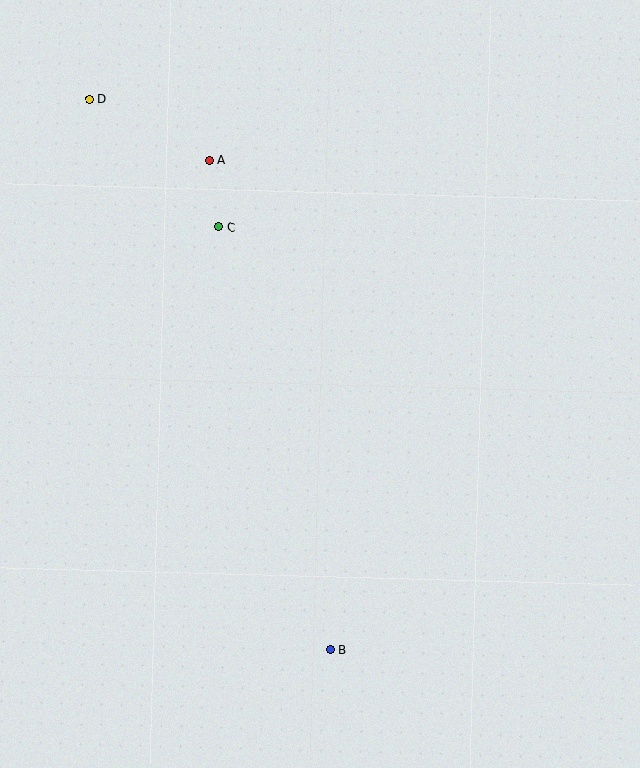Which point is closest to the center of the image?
Point C at (219, 227) is closest to the center.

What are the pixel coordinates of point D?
Point D is at (89, 99).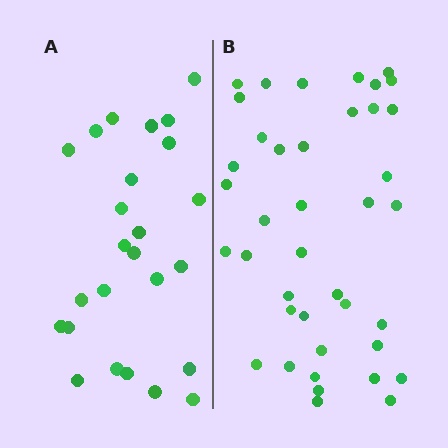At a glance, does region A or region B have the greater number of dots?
Region B (the right region) has more dots.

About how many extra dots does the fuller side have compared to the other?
Region B has approximately 15 more dots than region A.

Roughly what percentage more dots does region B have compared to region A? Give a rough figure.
About 60% more.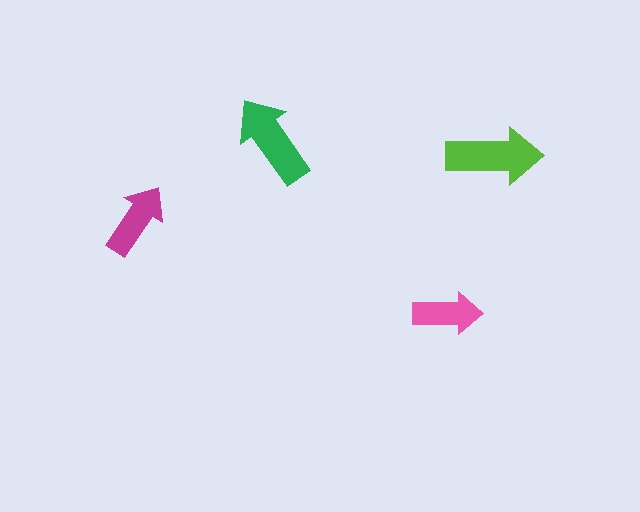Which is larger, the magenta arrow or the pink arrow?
The magenta one.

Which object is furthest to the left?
The magenta arrow is leftmost.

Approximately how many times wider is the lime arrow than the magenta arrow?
About 1.5 times wider.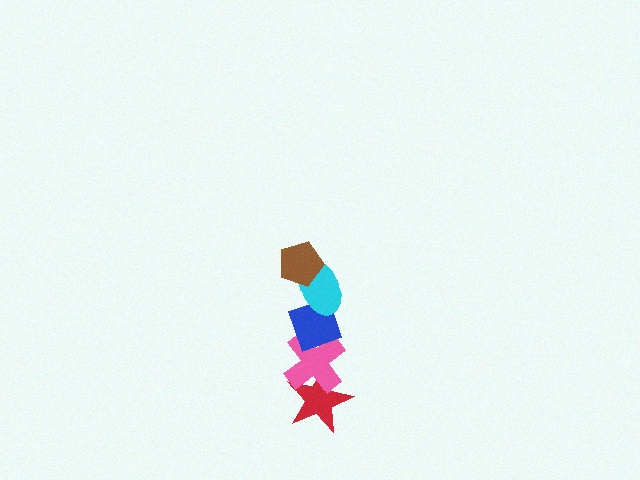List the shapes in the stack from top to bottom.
From top to bottom: the brown pentagon, the cyan ellipse, the blue diamond, the pink cross, the red star.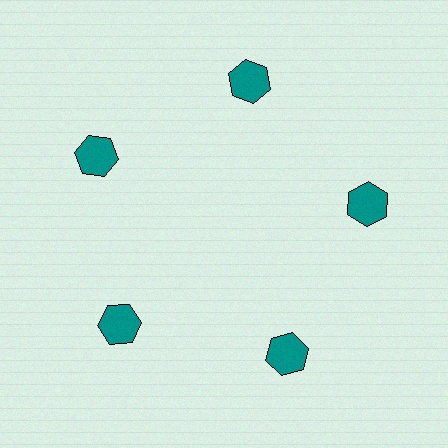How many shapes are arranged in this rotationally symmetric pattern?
There are 5 shapes, arranged in 5 groups of 1.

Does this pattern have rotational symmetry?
Yes, this pattern has 5-fold rotational symmetry. It looks the same after rotating 72 degrees around the center.